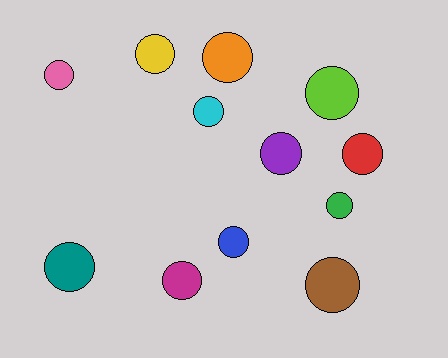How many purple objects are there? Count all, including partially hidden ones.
There is 1 purple object.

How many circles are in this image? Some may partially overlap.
There are 12 circles.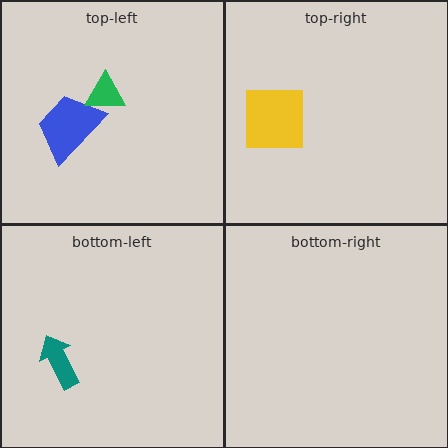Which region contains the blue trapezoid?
The top-left region.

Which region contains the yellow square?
The top-right region.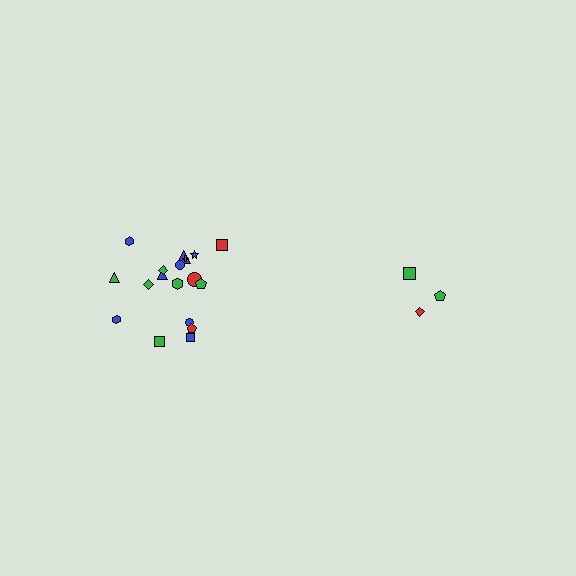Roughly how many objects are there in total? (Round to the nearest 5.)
Roughly 20 objects in total.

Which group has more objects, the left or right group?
The left group.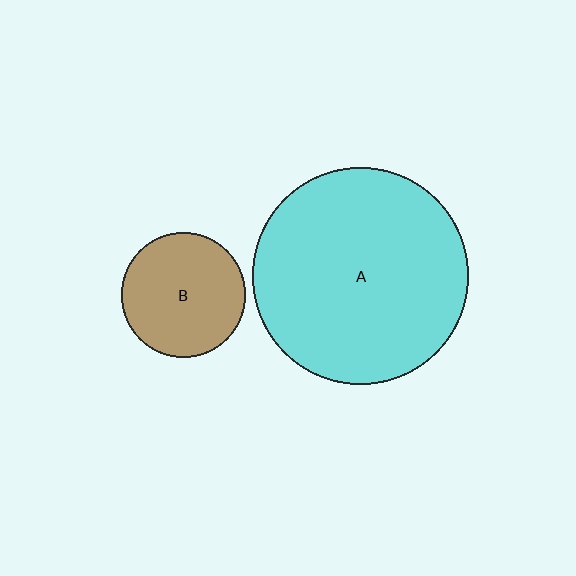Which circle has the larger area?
Circle A (cyan).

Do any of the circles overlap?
No, none of the circles overlap.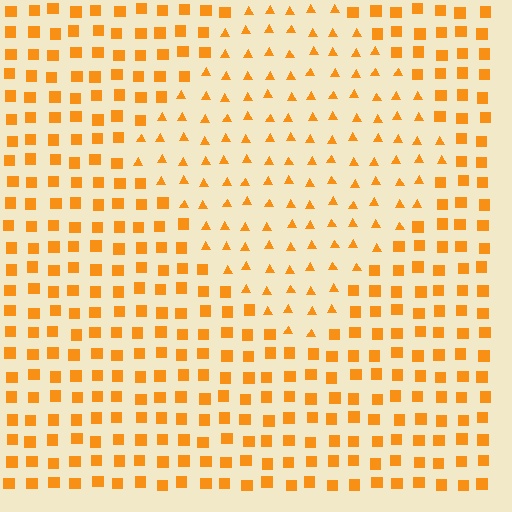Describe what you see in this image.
The image is filled with small orange elements arranged in a uniform grid. A diamond-shaped region contains triangles, while the surrounding area contains squares. The boundary is defined purely by the change in element shape.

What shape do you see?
I see a diamond.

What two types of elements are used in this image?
The image uses triangles inside the diamond region and squares outside it.